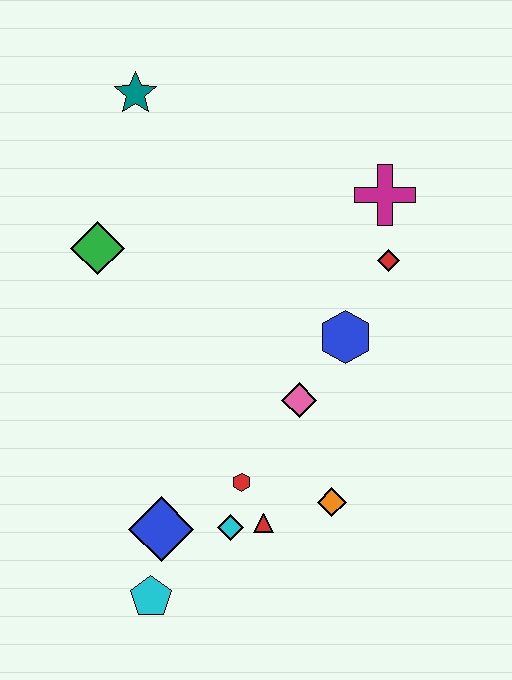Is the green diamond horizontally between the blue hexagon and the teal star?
No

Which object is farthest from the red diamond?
The cyan pentagon is farthest from the red diamond.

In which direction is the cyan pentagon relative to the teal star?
The cyan pentagon is below the teal star.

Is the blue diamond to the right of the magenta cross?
No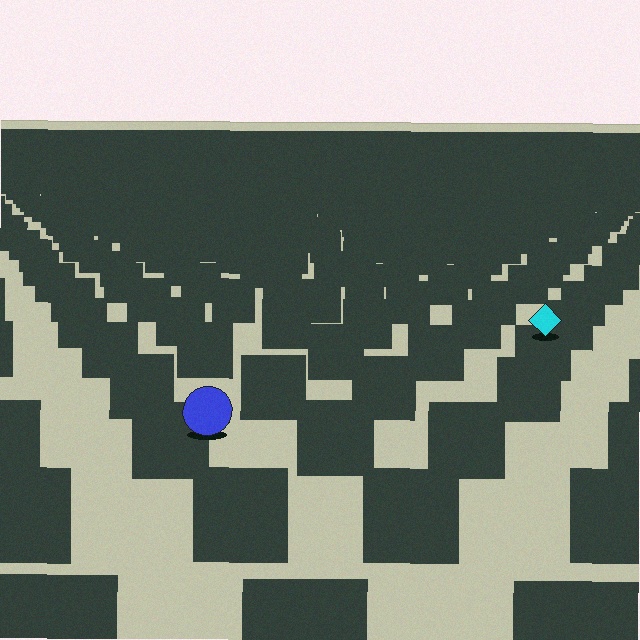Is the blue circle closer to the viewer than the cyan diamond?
Yes. The blue circle is closer — you can tell from the texture gradient: the ground texture is coarser near it.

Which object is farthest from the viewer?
The cyan diamond is farthest from the viewer. It appears smaller and the ground texture around it is denser.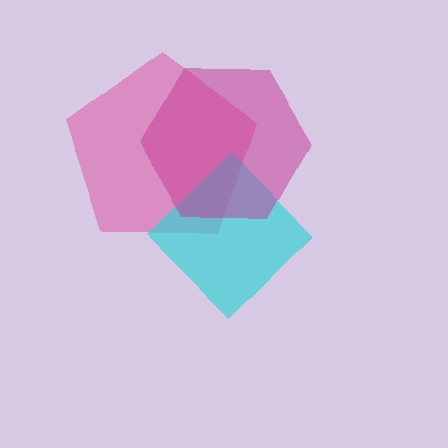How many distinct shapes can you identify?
There are 3 distinct shapes: a pink pentagon, a cyan diamond, a magenta hexagon.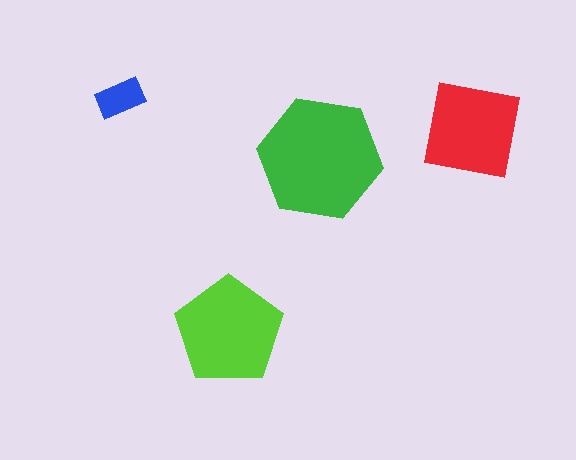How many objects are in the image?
There are 4 objects in the image.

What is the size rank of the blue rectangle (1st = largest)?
4th.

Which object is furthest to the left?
The blue rectangle is leftmost.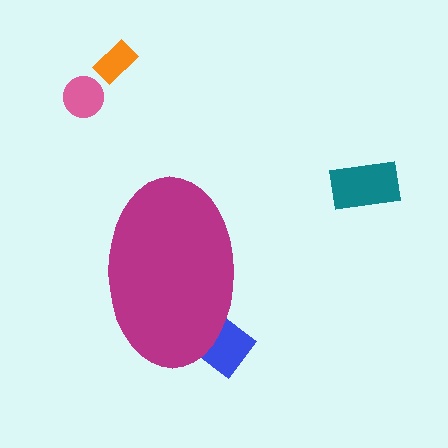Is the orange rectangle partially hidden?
No, the orange rectangle is fully visible.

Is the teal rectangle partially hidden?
No, the teal rectangle is fully visible.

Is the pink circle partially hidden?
No, the pink circle is fully visible.